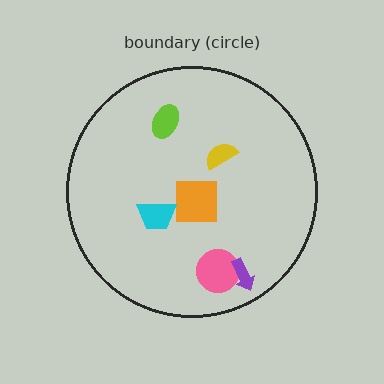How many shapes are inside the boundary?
6 inside, 0 outside.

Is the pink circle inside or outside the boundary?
Inside.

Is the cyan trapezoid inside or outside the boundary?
Inside.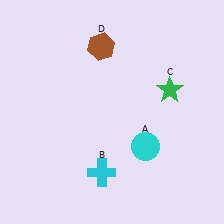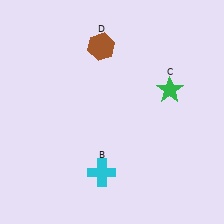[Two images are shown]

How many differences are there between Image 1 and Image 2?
There is 1 difference between the two images.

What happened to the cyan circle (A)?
The cyan circle (A) was removed in Image 2. It was in the bottom-right area of Image 1.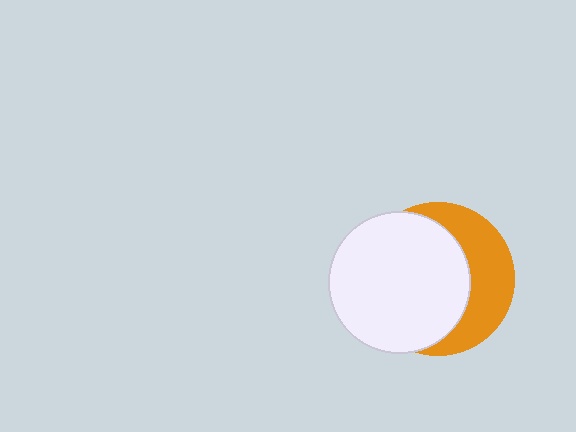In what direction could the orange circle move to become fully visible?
The orange circle could move right. That would shift it out from behind the white circle entirely.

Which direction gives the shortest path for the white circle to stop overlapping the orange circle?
Moving left gives the shortest separation.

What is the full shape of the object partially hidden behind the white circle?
The partially hidden object is an orange circle.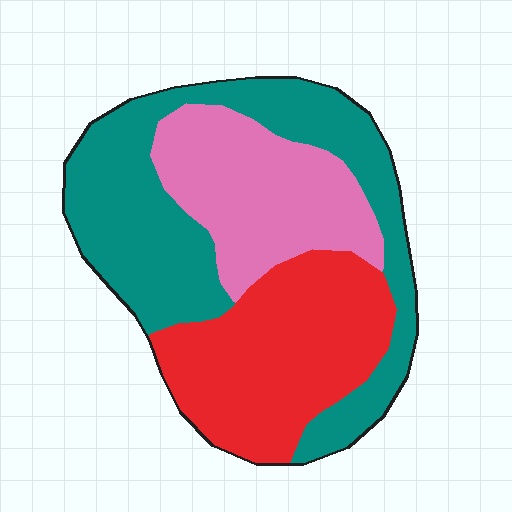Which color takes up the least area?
Pink, at roughly 25%.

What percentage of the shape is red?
Red takes up about one third (1/3) of the shape.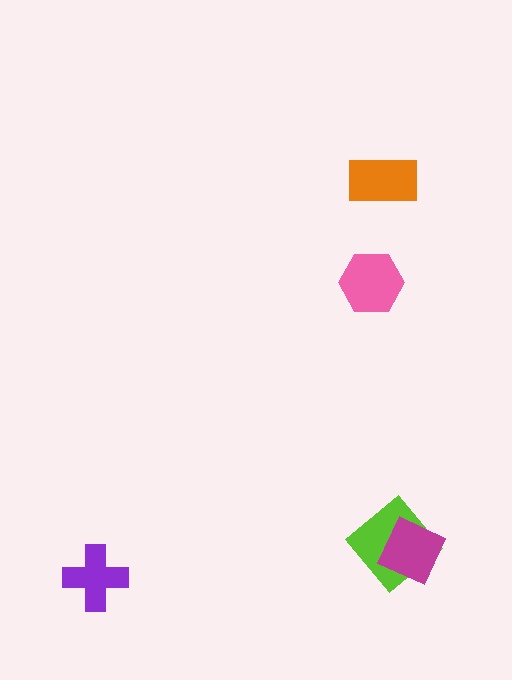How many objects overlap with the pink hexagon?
0 objects overlap with the pink hexagon.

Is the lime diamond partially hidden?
Yes, it is partially covered by another shape.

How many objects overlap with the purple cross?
0 objects overlap with the purple cross.